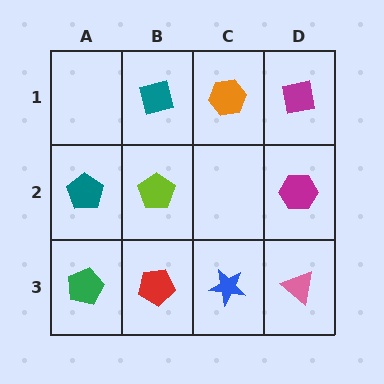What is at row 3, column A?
A green pentagon.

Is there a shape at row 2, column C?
No, that cell is empty.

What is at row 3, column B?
A red pentagon.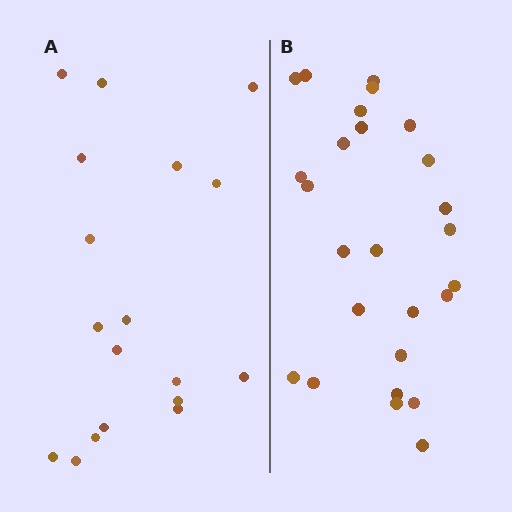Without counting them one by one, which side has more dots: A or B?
Region B (the right region) has more dots.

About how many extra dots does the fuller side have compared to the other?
Region B has roughly 8 or so more dots than region A.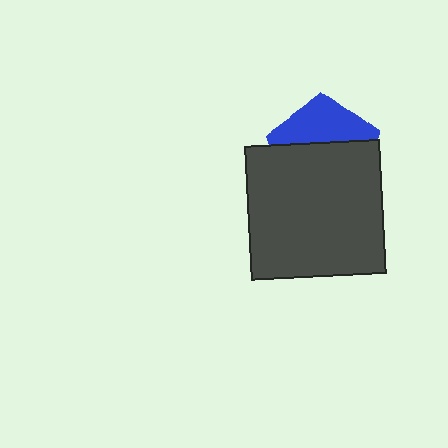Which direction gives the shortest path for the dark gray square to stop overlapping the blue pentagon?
Moving down gives the shortest separation.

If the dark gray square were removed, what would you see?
You would see the complete blue pentagon.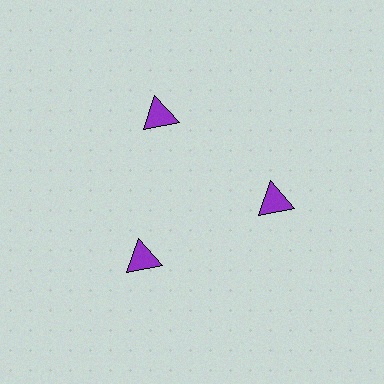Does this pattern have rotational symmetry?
Yes, this pattern has 3-fold rotational symmetry. It looks the same after rotating 120 degrees around the center.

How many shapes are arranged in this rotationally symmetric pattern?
There are 3 shapes, arranged in 3 groups of 1.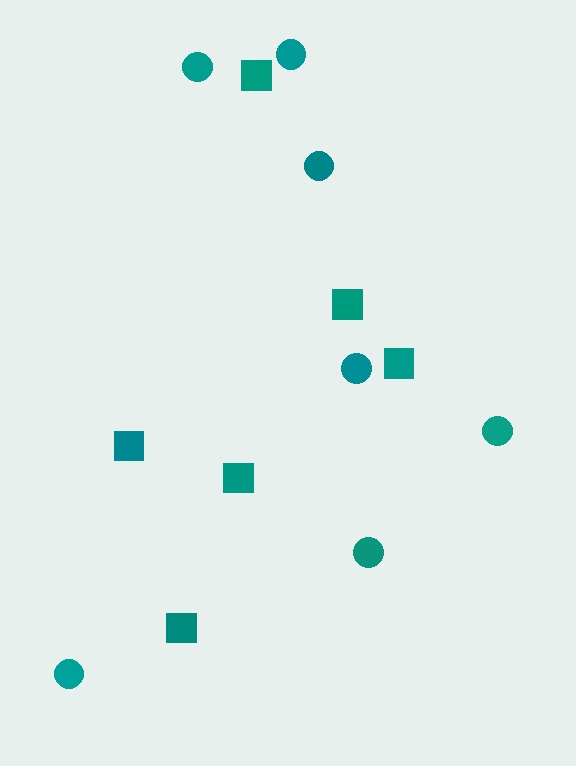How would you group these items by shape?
There are 2 groups: one group of squares (6) and one group of circles (7).